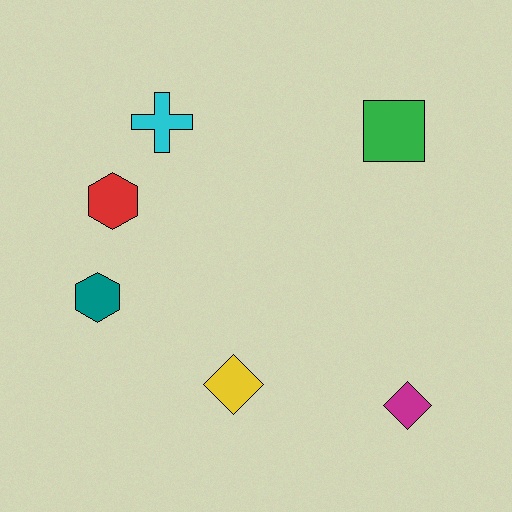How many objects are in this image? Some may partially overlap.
There are 6 objects.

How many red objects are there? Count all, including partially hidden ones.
There is 1 red object.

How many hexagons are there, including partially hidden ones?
There are 2 hexagons.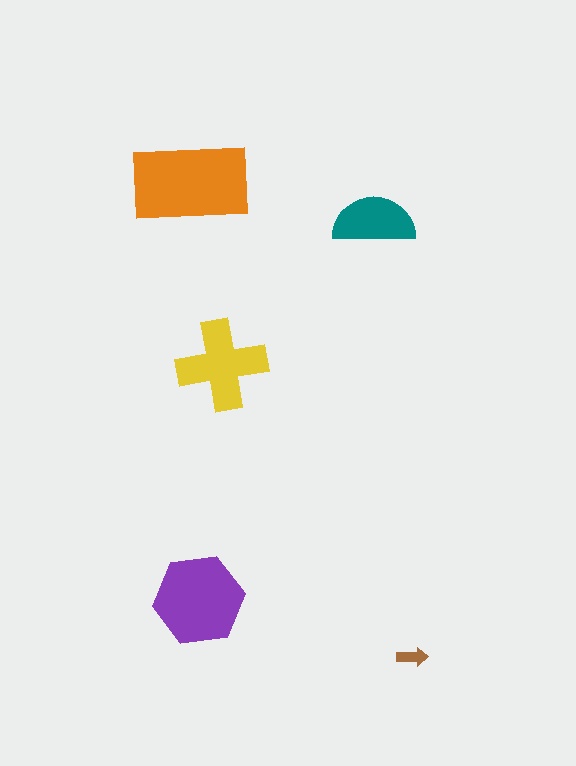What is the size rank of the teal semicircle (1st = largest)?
4th.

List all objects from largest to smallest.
The orange rectangle, the purple hexagon, the yellow cross, the teal semicircle, the brown arrow.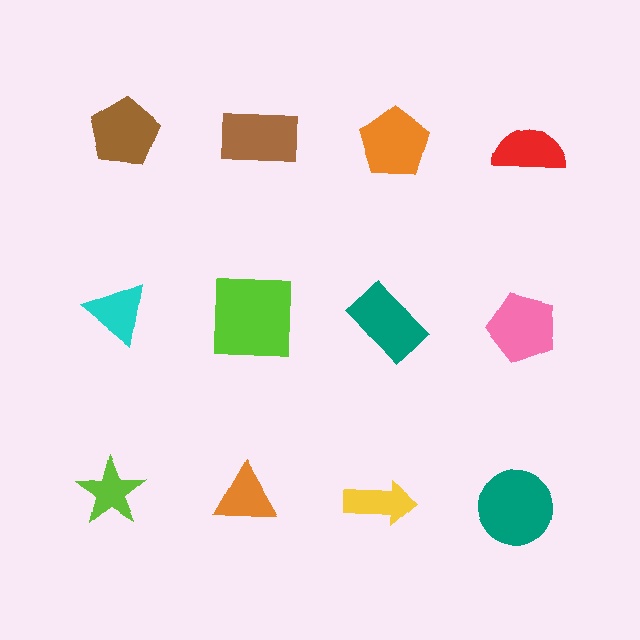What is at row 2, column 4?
A pink pentagon.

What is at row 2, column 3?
A teal rectangle.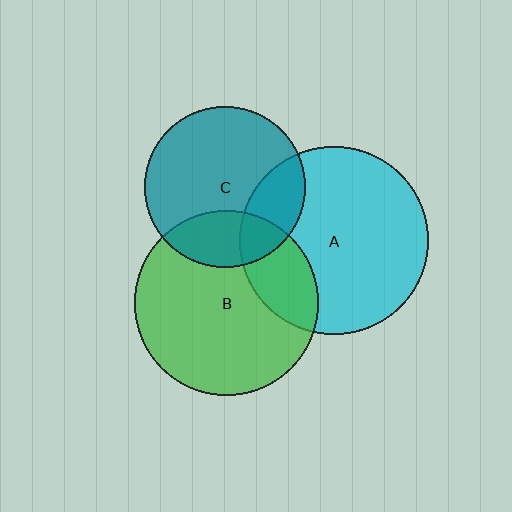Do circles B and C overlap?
Yes.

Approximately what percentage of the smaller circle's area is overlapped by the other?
Approximately 25%.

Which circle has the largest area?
Circle A (cyan).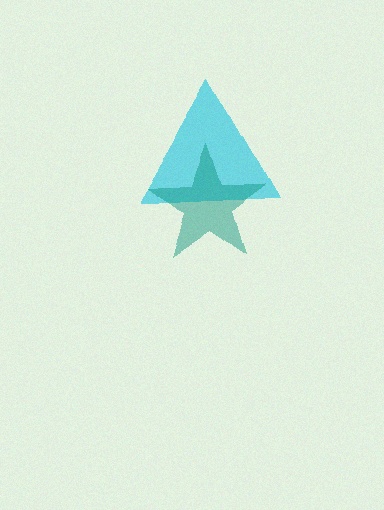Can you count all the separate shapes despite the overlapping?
Yes, there are 2 separate shapes.